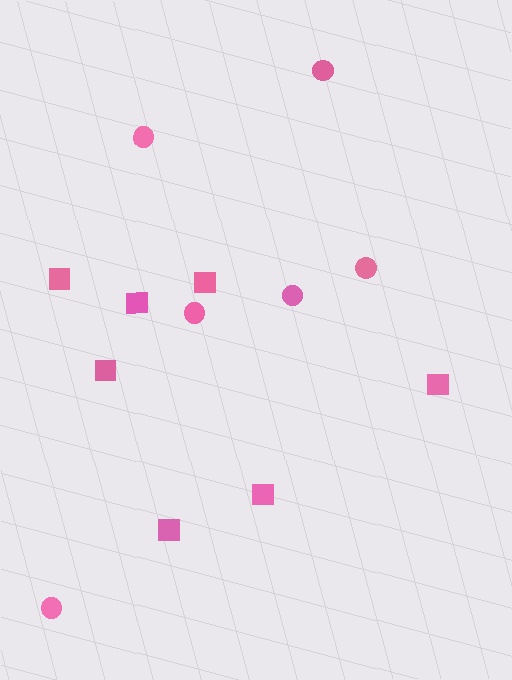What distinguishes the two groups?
There are 2 groups: one group of circles (6) and one group of squares (7).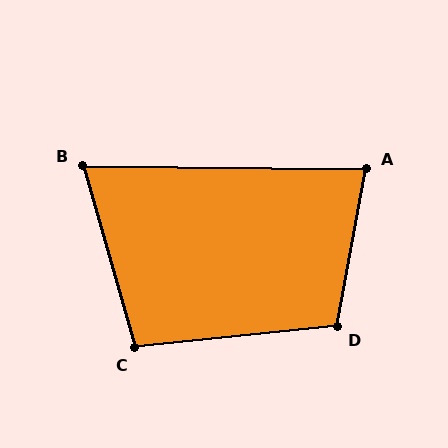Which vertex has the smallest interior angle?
B, at approximately 74 degrees.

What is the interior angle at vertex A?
Approximately 80 degrees (acute).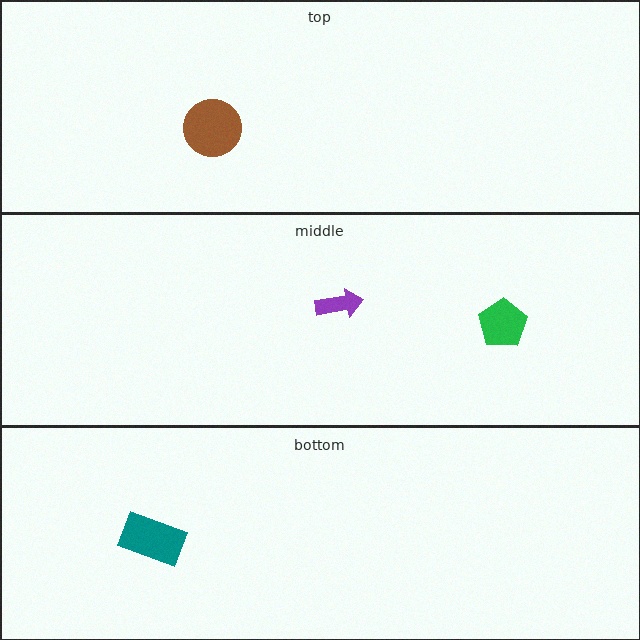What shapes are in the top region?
The brown circle.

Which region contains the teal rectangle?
The bottom region.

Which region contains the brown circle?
The top region.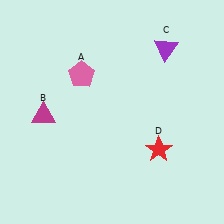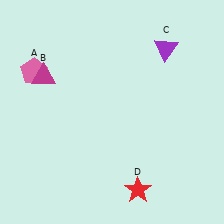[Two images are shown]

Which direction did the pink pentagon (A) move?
The pink pentagon (A) moved left.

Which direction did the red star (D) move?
The red star (D) moved down.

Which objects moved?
The objects that moved are: the pink pentagon (A), the magenta triangle (B), the red star (D).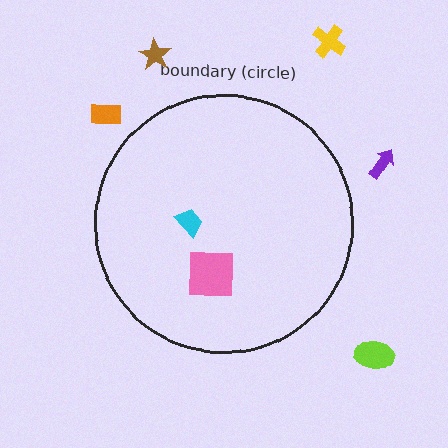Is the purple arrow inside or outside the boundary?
Outside.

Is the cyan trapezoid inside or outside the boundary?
Inside.